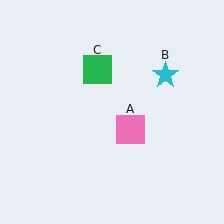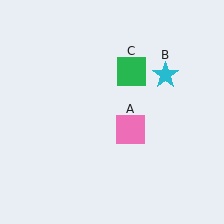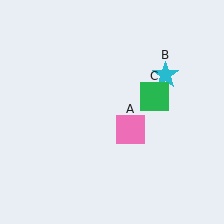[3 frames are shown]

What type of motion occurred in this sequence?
The green square (object C) rotated clockwise around the center of the scene.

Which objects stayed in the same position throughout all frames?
Pink square (object A) and cyan star (object B) remained stationary.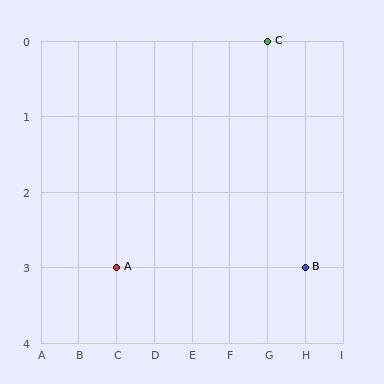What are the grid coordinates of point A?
Point A is at grid coordinates (C, 3).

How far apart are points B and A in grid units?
Points B and A are 5 columns apart.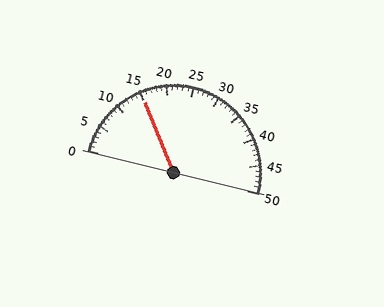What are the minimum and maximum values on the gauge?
The gauge ranges from 0 to 50.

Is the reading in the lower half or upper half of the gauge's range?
The reading is in the lower half of the range (0 to 50).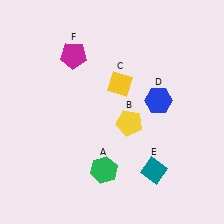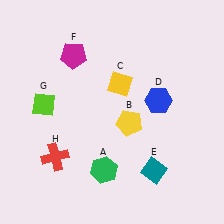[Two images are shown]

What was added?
A lime diamond (G), a red cross (H) were added in Image 2.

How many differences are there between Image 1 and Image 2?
There are 2 differences between the two images.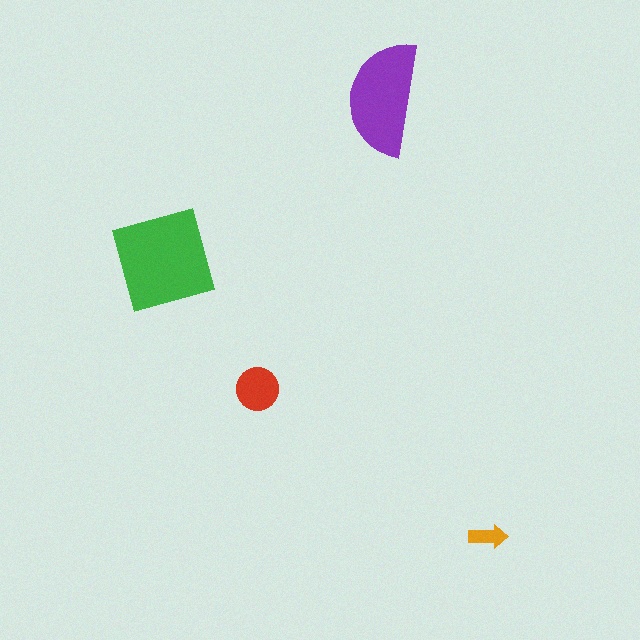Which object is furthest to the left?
The green diamond is leftmost.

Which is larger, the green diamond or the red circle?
The green diamond.